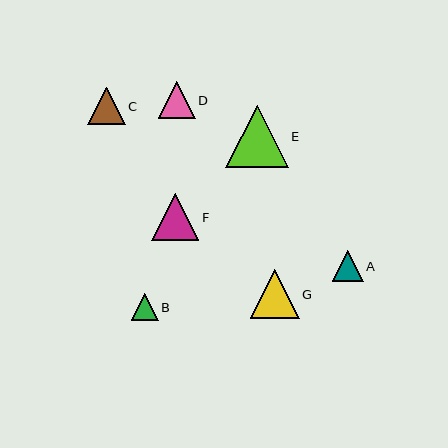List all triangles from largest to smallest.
From largest to smallest: E, G, F, C, D, A, B.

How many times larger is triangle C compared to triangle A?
Triangle C is approximately 1.2 times the size of triangle A.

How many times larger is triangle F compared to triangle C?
Triangle F is approximately 1.3 times the size of triangle C.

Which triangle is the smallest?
Triangle B is the smallest with a size of approximately 27 pixels.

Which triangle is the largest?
Triangle E is the largest with a size of approximately 62 pixels.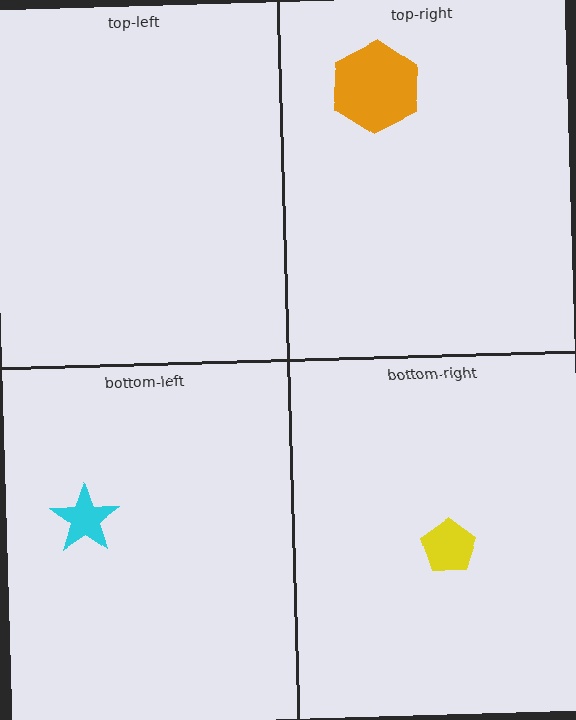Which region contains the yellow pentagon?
The bottom-right region.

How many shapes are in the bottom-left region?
1.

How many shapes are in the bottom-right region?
1.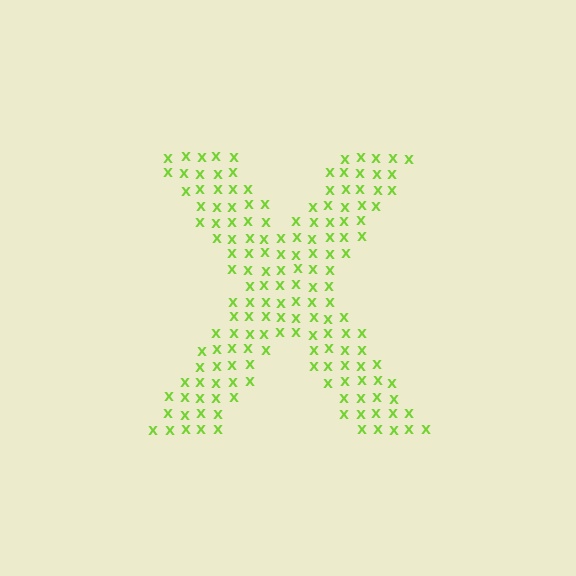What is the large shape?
The large shape is the letter X.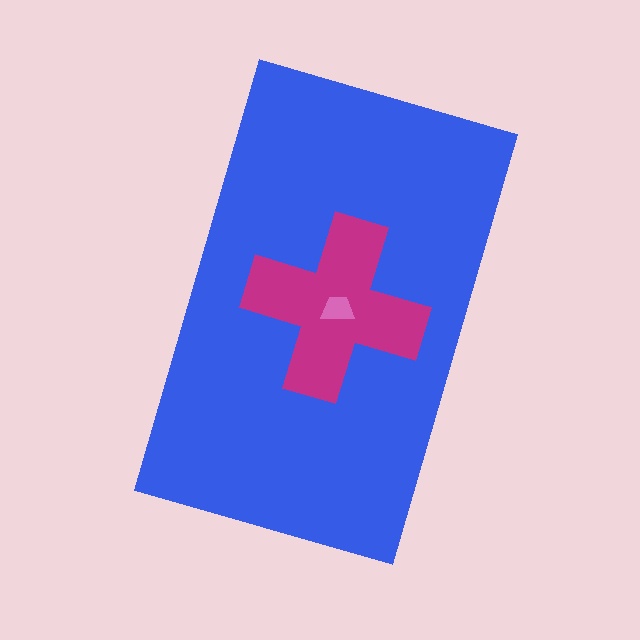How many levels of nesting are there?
3.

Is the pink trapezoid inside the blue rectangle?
Yes.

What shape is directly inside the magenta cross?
The pink trapezoid.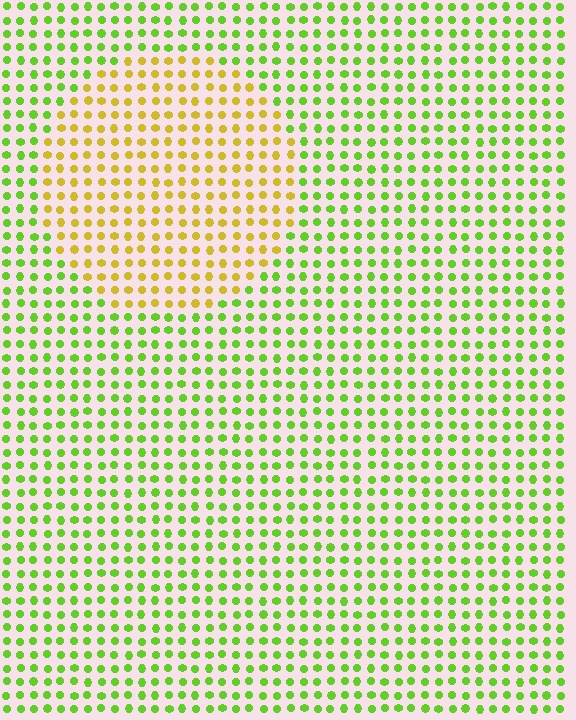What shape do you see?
I see a circle.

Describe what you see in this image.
The image is filled with small lime elements in a uniform arrangement. A circle-shaped region is visible where the elements are tinted to a slightly different hue, forming a subtle color boundary.